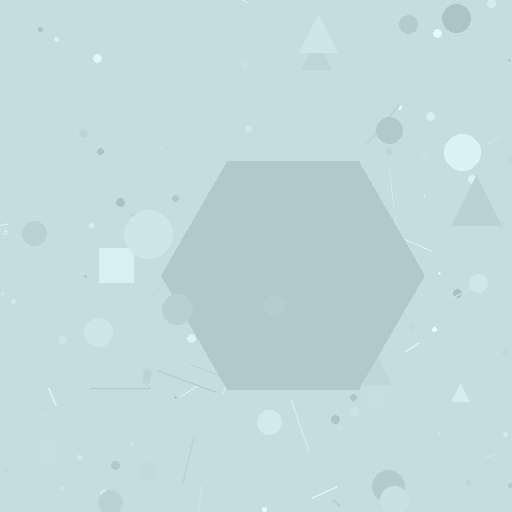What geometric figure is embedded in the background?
A hexagon is embedded in the background.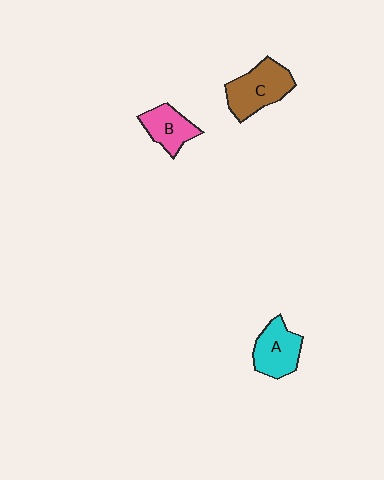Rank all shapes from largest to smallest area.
From largest to smallest: C (brown), A (cyan), B (pink).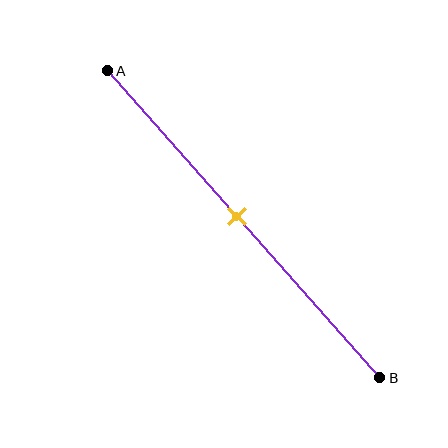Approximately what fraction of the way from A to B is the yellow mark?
The yellow mark is approximately 50% of the way from A to B.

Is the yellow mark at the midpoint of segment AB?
Yes, the mark is approximately at the midpoint.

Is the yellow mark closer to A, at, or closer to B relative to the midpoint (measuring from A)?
The yellow mark is approximately at the midpoint of segment AB.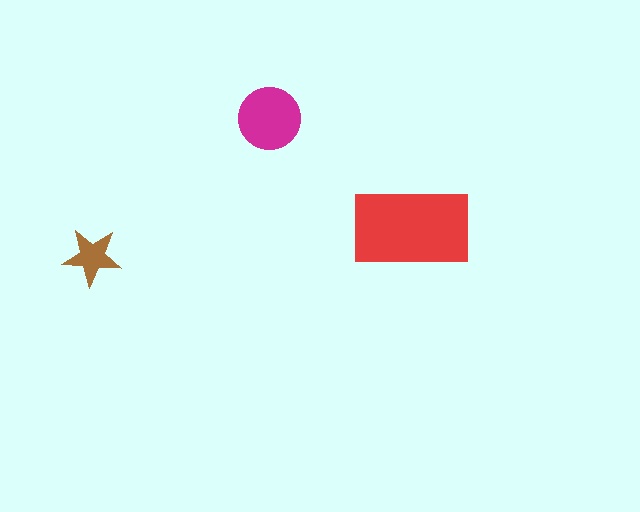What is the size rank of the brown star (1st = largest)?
3rd.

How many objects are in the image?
There are 3 objects in the image.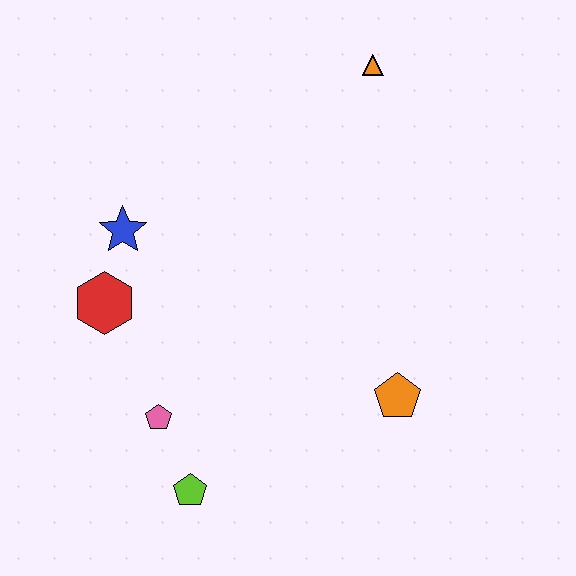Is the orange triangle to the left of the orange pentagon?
Yes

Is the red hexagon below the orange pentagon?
No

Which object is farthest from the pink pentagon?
The orange triangle is farthest from the pink pentagon.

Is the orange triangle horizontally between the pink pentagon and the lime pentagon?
No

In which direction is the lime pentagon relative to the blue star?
The lime pentagon is below the blue star.